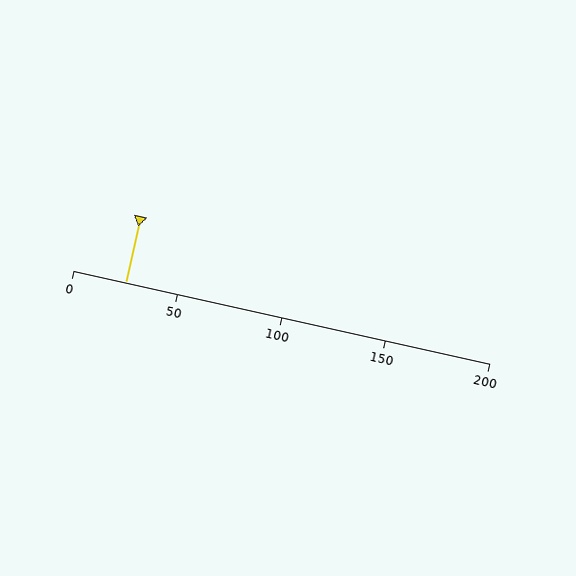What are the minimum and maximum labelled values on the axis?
The axis runs from 0 to 200.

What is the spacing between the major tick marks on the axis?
The major ticks are spaced 50 apart.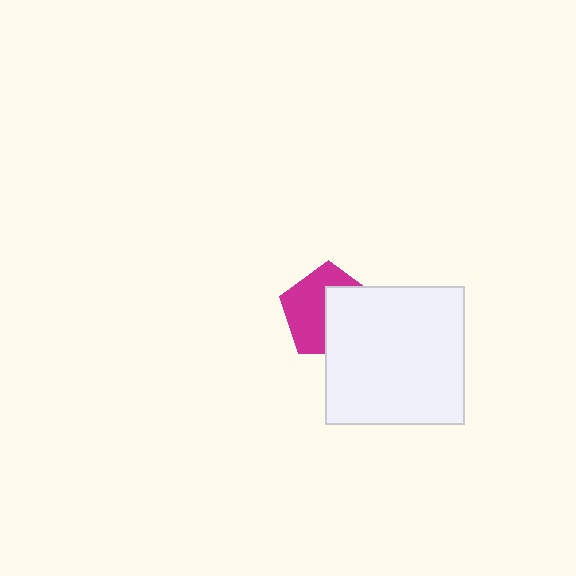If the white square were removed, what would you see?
You would see the complete magenta pentagon.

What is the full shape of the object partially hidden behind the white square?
The partially hidden object is a magenta pentagon.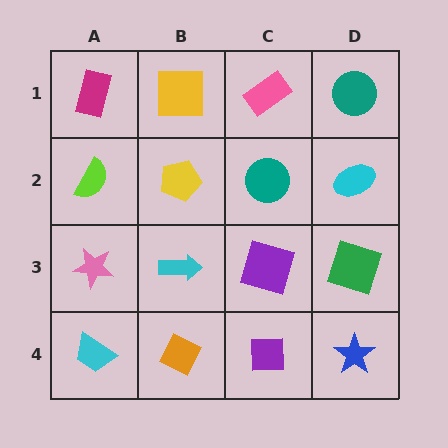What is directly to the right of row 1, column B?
A pink rectangle.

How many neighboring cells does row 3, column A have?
3.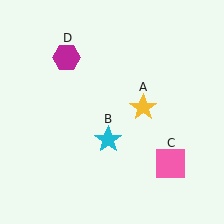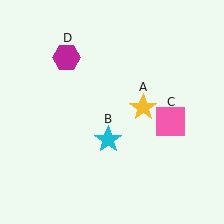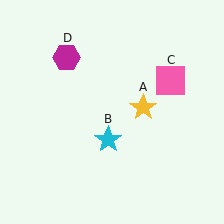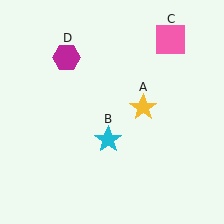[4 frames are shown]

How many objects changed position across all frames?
1 object changed position: pink square (object C).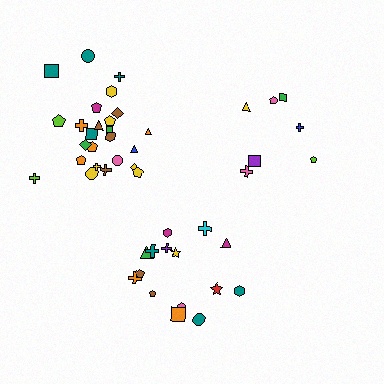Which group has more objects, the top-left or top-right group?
The top-left group.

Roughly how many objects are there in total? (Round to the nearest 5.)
Roughly 45 objects in total.